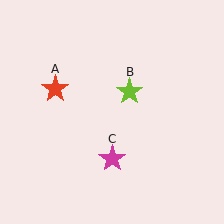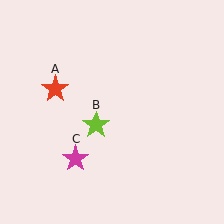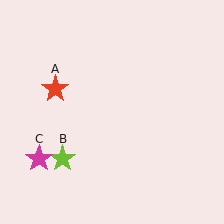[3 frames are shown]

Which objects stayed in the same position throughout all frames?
Red star (object A) remained stationary.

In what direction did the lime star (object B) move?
The lime star (object B) moved down and to the left.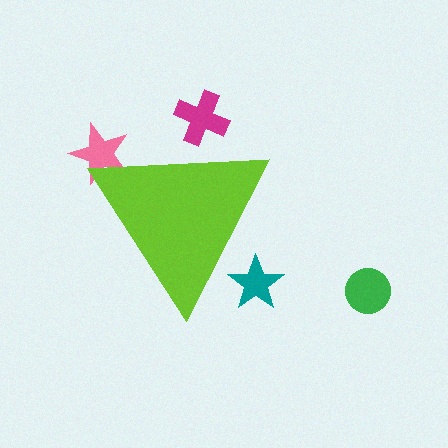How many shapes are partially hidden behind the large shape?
3 shapes are partially hidden.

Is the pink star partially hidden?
Yes, the pink star is partially hidden behind the lime triangle.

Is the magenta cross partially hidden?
Yes, the magenta cross is partially hidden behind the lime triangle.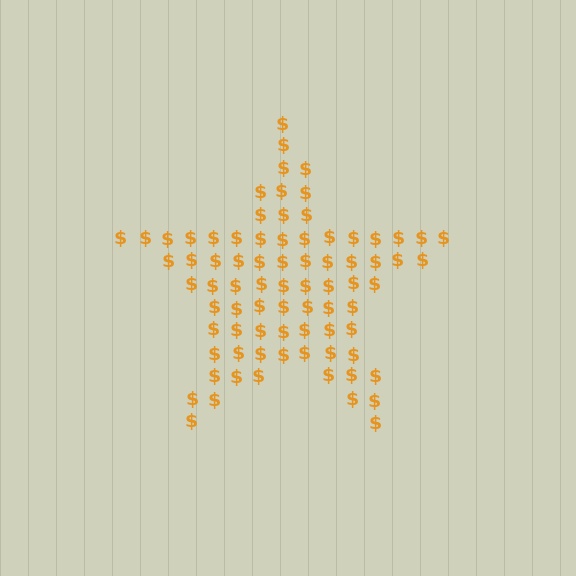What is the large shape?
The large shape is a star.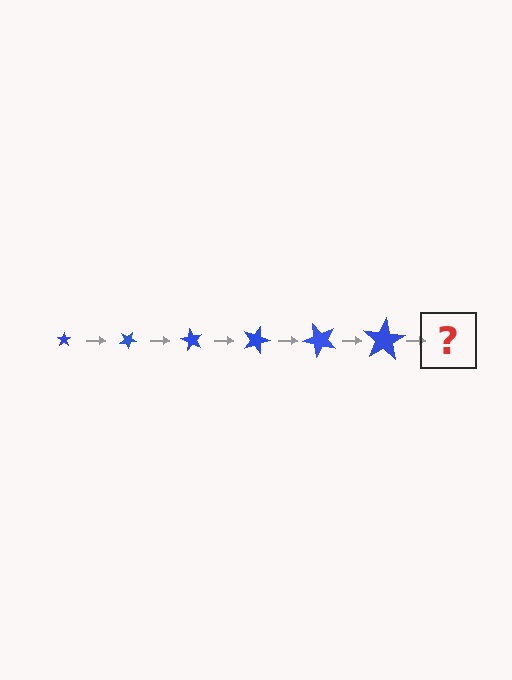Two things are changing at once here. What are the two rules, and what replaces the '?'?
The two rules are that the star grows larger each step and it rotates 30 degrees each step. The '?' should be a star, larger than the previous one and rotated 180 degrees from the start.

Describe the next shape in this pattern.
It should be a star, larger than the previous one and rotated 180 degrees from the start.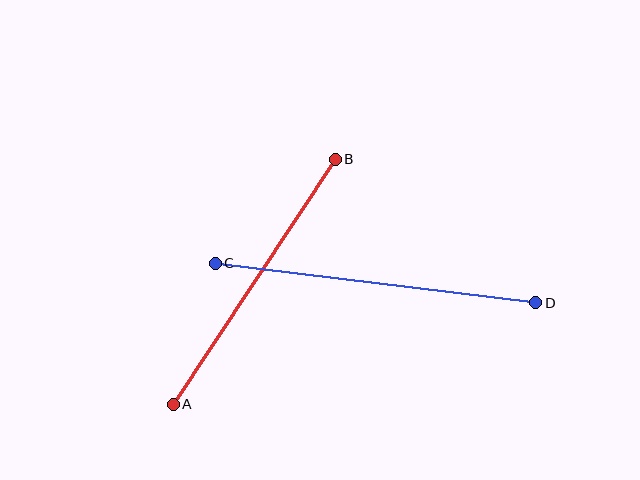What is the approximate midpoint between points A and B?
The midpoint is at approximately (254, 282) pixels.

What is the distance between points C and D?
The distance is approximately 323 pixels.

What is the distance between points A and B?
The distance is approximately 294 pixels.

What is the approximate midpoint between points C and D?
The midpoint is at approximately (376, 283) pixels.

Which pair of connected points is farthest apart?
Points C and D are farthest apart.